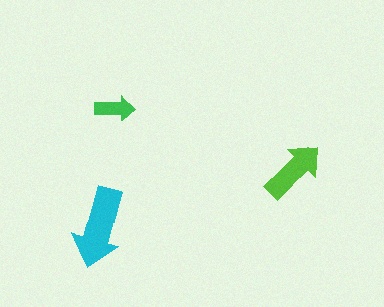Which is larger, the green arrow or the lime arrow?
The lime one.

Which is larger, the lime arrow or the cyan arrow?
The cyan one.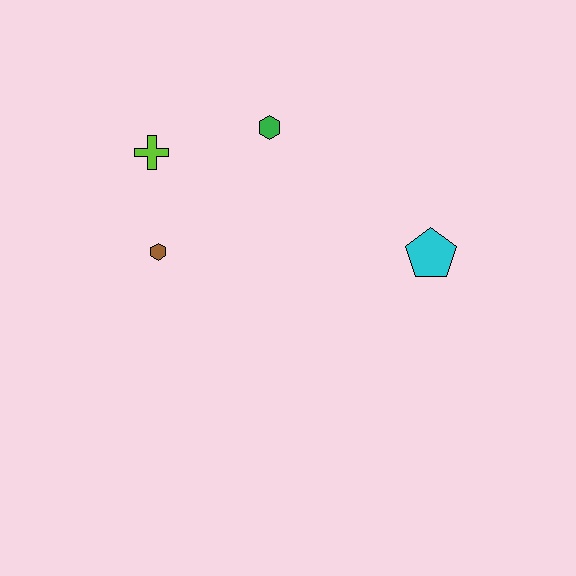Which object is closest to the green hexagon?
The lime cross is closest to the green hexagon.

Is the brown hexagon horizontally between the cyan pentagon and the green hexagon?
No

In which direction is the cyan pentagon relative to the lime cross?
The cyan pentagon is to the right of the lime cross.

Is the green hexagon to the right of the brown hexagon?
Yes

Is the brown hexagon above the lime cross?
No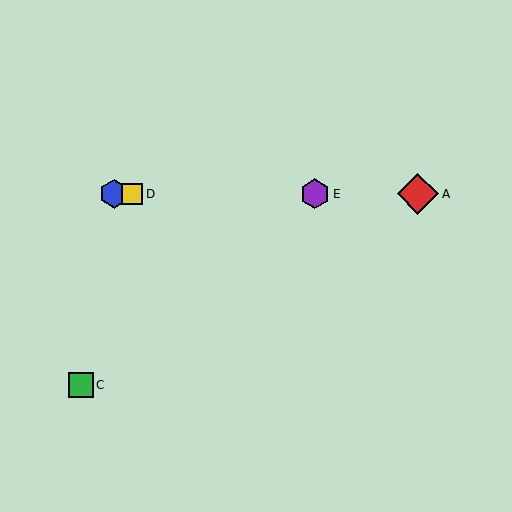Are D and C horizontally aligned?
No, D is at y≈194 and C is at y≈385.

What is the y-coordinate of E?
Object E is at y≈194.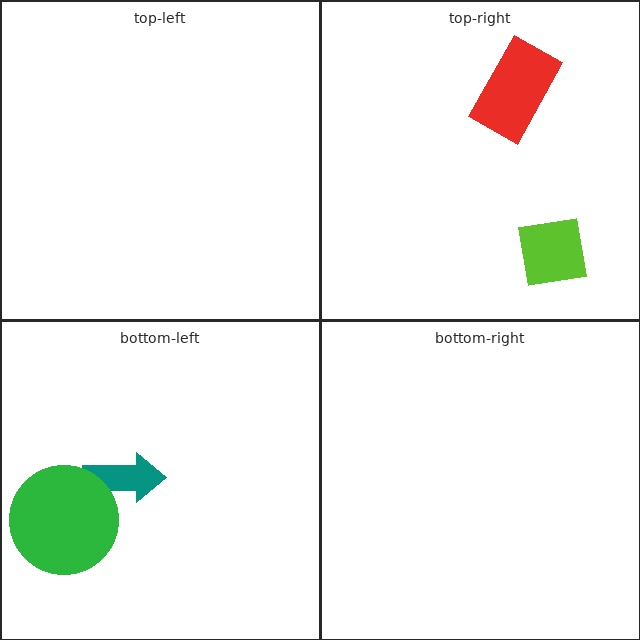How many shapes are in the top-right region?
2.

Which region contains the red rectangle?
The top-right region.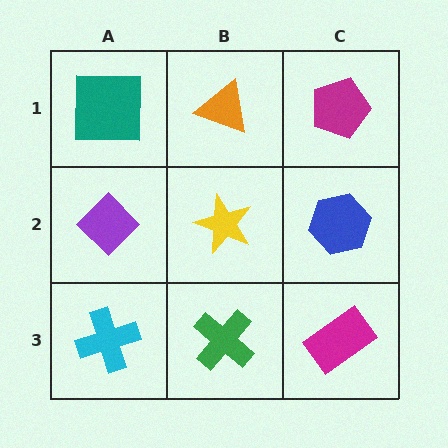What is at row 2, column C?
A blue hexagon.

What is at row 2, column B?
A yellow star.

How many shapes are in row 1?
3 shapes.